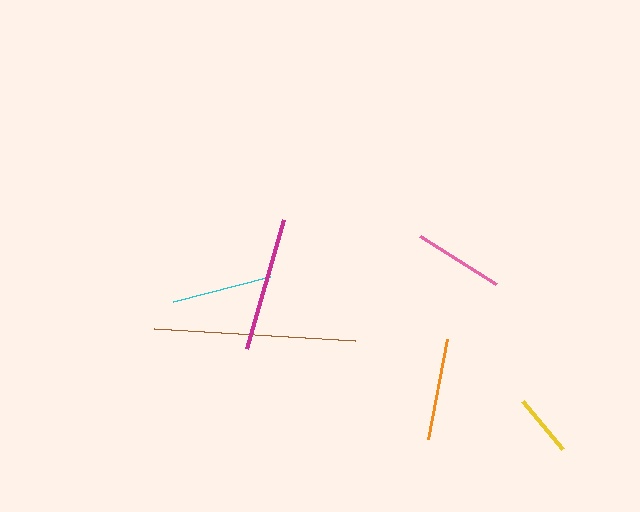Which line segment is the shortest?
The yellow line is the shortest at approximately 63 pixels.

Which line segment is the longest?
The brown line is the longest at approximately 201 pixels.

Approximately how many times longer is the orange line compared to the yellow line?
The orange line is approximately 1.6 times the length of the yellow line.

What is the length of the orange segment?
The orange segment is approximately 102 pixels long.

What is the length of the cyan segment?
The cyan segment is approximately 101 pixels long.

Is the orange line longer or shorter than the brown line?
The brown line is longer than the orange line.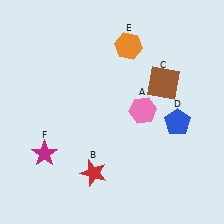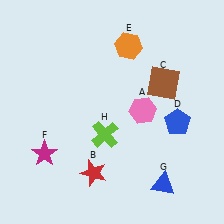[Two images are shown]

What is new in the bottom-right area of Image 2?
A blue triangle (G) was added in the bottom-right area of Image 2.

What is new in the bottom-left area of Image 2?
A lime cross (H) was added in the bottom-left area of Image 2.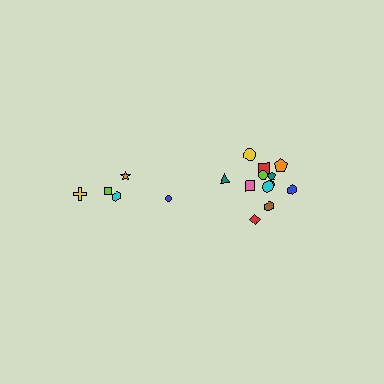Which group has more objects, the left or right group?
The right group.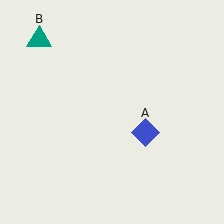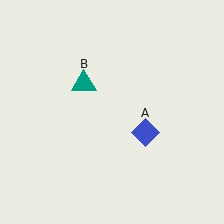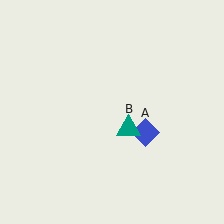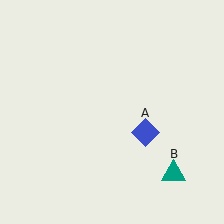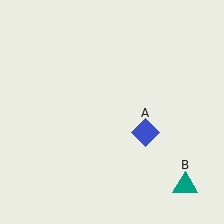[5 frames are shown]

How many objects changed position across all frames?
1 object changed position: teal triangle (object B).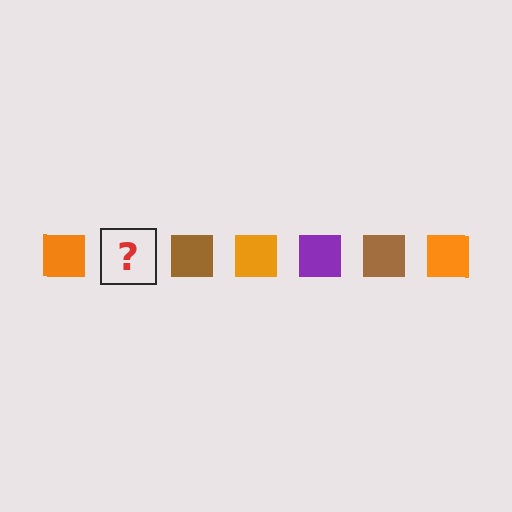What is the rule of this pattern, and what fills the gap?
The rule is that the pattern cycles through orange, purple, brown squares. The gap should be filled with a purple square.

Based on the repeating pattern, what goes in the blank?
The blank should be a purple square.